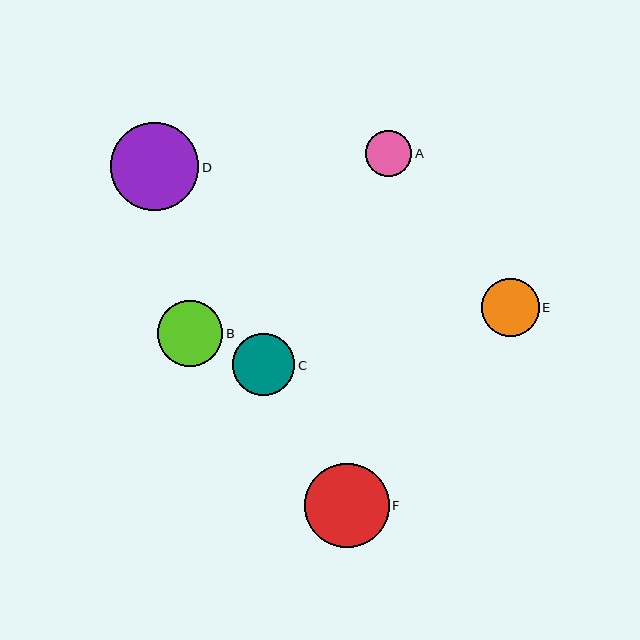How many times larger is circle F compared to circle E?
Circle F is approximately 1.5 times the size of circle E.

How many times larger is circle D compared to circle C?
Circle D is approximately 1.4 times the size of circle C.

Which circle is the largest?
Circle D is the largest with a size of approximately 88 pixels.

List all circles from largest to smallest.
From largest to smallest: D, F, B, C, E, A.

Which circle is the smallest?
Circle A is the smallest with a size of approximately 46 pixels.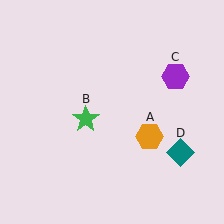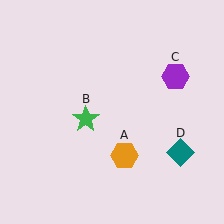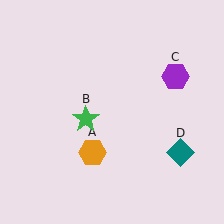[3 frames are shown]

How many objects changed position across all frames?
1 object changed position: orange hexagon (object A).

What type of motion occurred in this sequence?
The orange hexagon (object A) rotated clockwise around the center of the scene.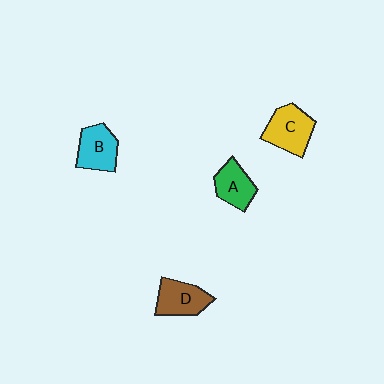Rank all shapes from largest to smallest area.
From largest to smallest: C (yellow), B (cyan), D (brown), A (green).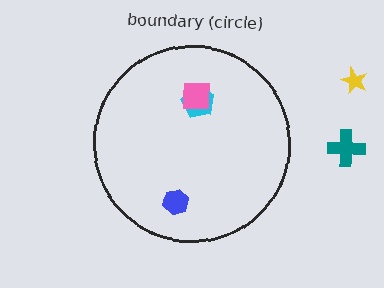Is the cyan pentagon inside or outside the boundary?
Inside.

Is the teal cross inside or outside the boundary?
Outside.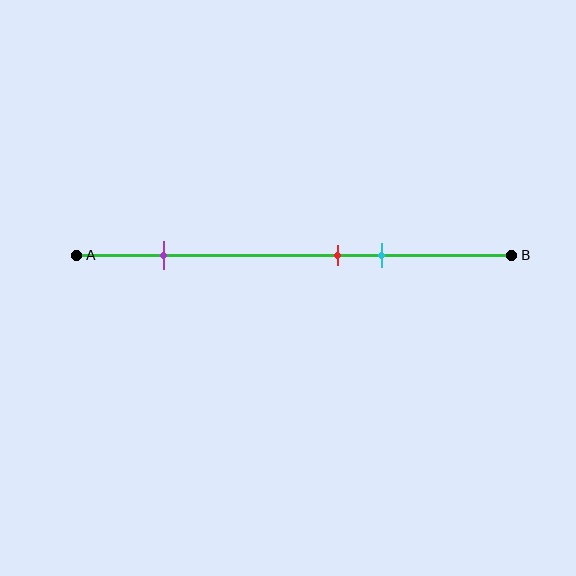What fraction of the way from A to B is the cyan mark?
The cyan mark is approximately 70% (0.7) of the way from A to B.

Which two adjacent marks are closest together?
The red and cyan marks are the closest adjacent pair.